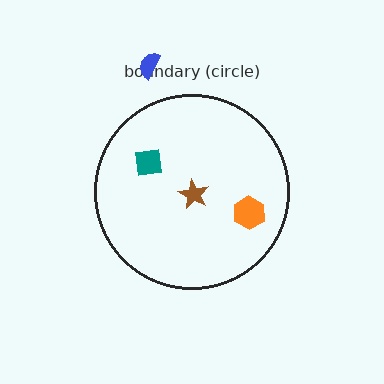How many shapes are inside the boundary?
3 inside, 1 outside.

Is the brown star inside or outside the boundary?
Inside.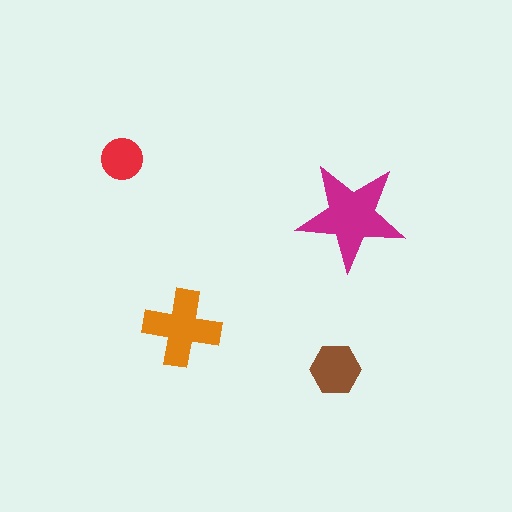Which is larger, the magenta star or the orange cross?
The magenta star.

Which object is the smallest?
The red circle.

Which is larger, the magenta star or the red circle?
The magenta star.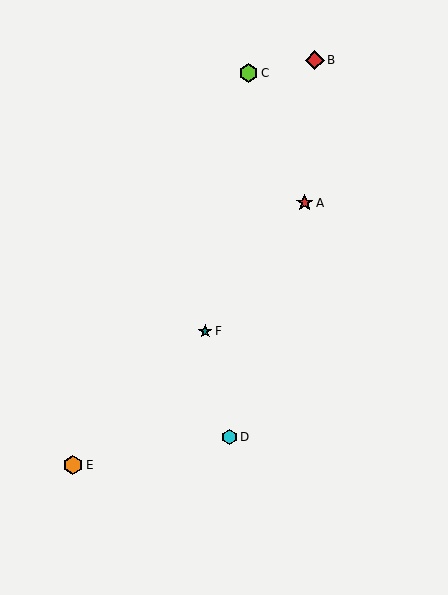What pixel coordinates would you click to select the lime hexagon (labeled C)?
Click at (249, 73) to select the lime hexagon C.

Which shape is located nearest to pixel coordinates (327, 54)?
The red diamond (labeled B) at (315, 60) is nearest to that location.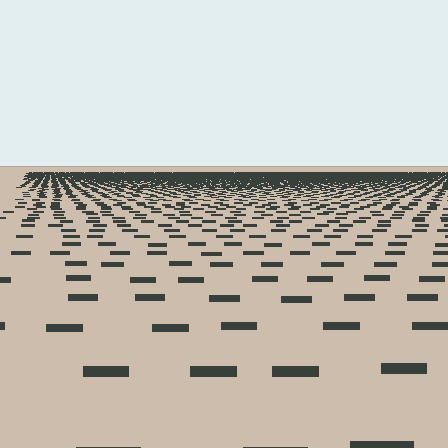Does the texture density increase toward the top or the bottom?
Density increases toward the top.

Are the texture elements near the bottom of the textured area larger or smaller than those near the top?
Larger. Near the bottom, elements are closer to the viewer and appear at a bigger on-screen size.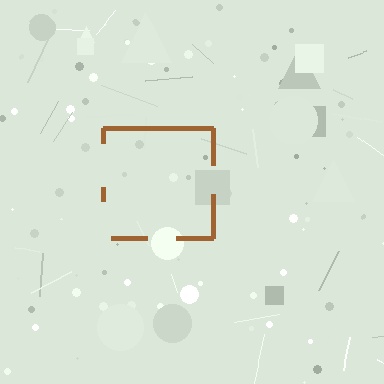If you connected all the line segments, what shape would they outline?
They would outline a square.